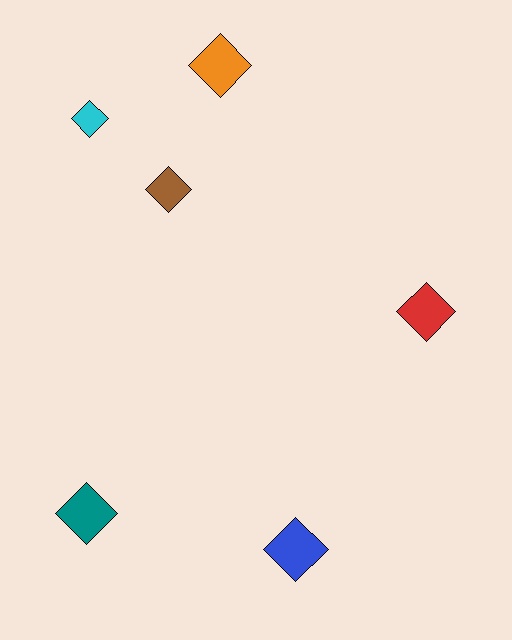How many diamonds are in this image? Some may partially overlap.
There are 6 diamonds.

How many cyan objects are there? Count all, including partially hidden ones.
There is 1 cyan object.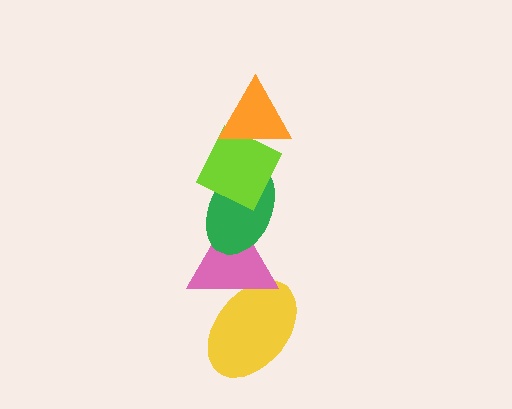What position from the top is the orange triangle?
The orange triangle is 1st from the top.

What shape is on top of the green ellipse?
The lime diamond is on top of the green ellipse.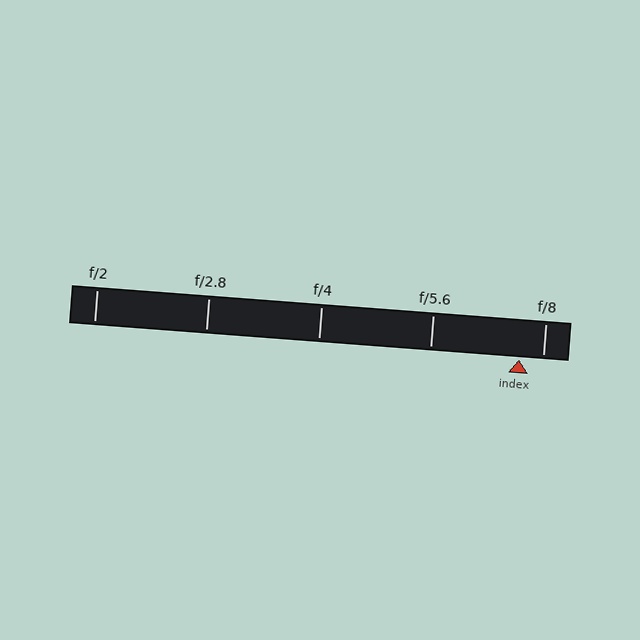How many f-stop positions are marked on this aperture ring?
There are 5 f-stop positions marked.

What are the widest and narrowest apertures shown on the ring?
The widest aperture shown is f/2 and the narrowest is f/8.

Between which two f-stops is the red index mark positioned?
The index mark is between f/5.6 and f/8.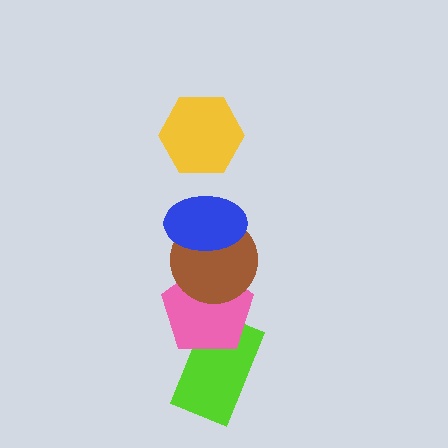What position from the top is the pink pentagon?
The pink pentagon is 4th from the top.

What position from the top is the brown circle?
The brown circle is 3rd from the top.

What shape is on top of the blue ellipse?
The yellow hexagon is on top of the blue ellipse.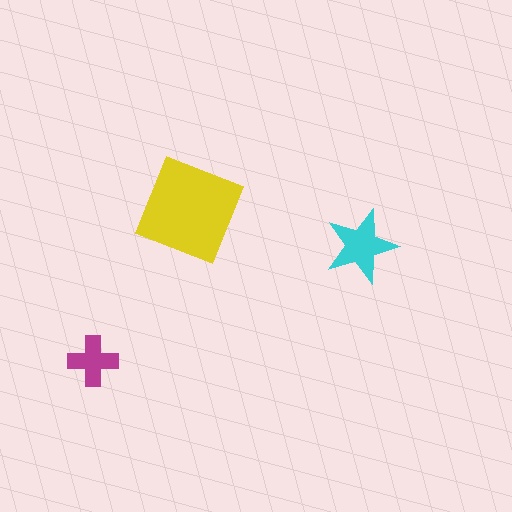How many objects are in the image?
There are 3 objects in the image.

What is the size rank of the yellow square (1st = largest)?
1st.